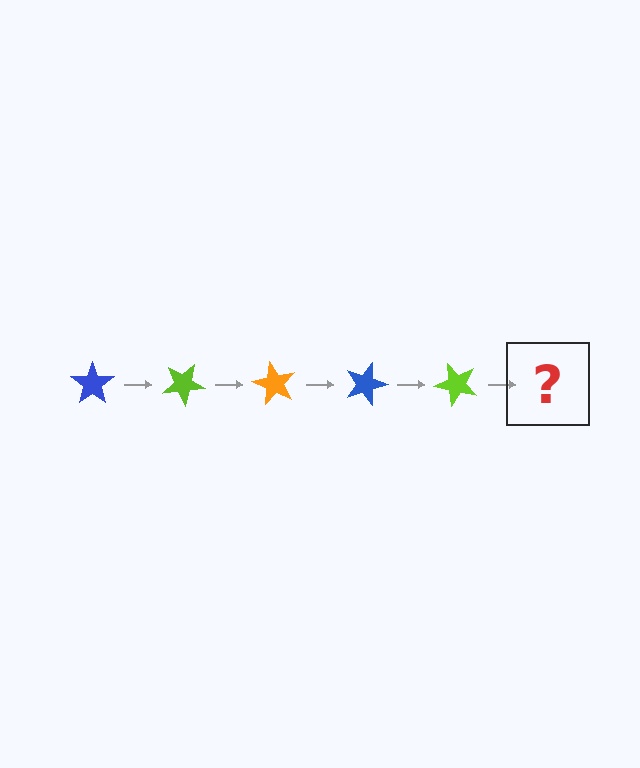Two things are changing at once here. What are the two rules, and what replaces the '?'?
The two rules are that it rotates 30 degrees each step and the color cycles through blue, lime, and orange. The '?' should be an orange star, rotated 150 degrees from the start.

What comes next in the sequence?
The next element should be an orange star, rotated 150 degrees from the start.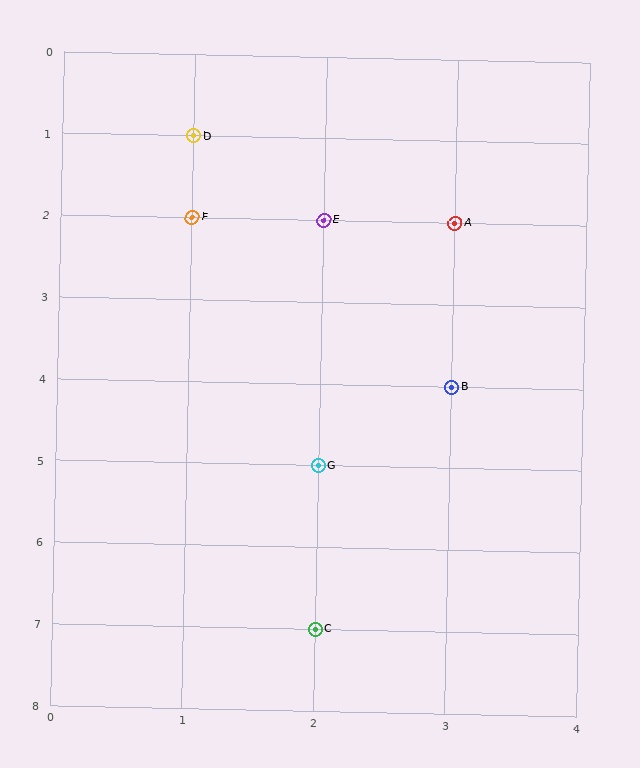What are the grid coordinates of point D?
Point D is at grid coordinates (1, 1).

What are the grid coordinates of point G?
Point G is at grid coordinates (2, 5).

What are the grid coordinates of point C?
Point C is at grid coordinates (2, 7).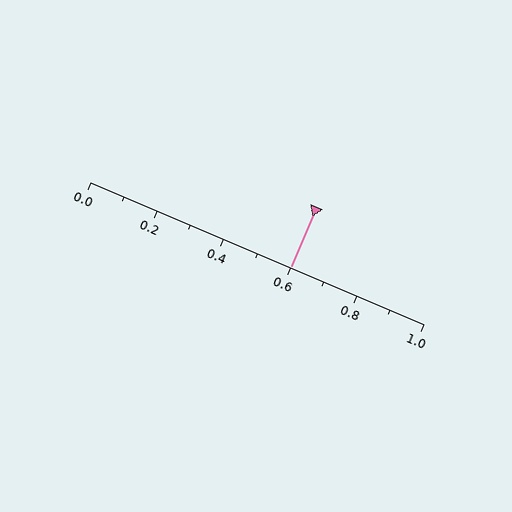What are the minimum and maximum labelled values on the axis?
The axis runs from 0.0 to 1.0.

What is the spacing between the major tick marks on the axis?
The major ticks are spaced 0.2 apart.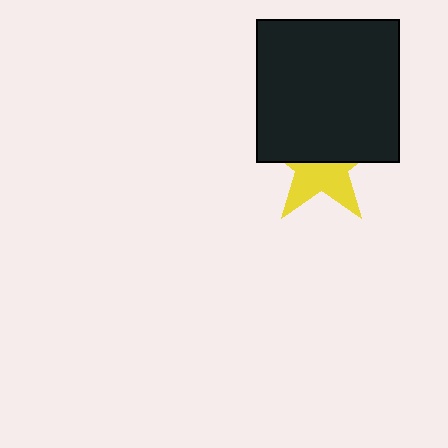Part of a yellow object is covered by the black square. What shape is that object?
It is a star.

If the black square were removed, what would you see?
You would see the complete yellow star.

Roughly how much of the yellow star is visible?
About half of it is visible (roughly 46%).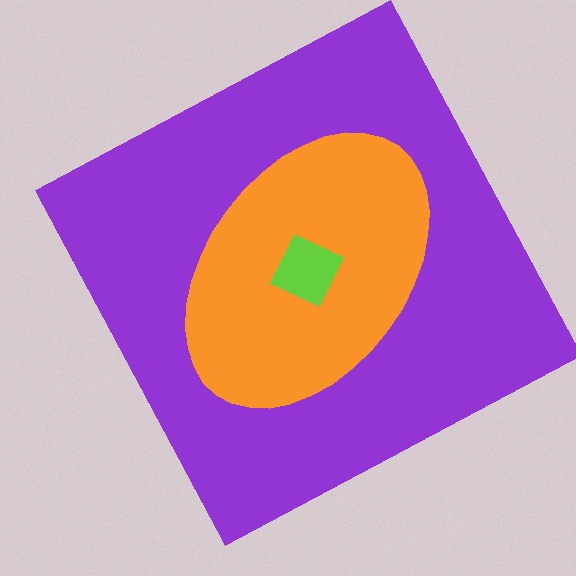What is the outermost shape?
The purple square.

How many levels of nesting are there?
3.